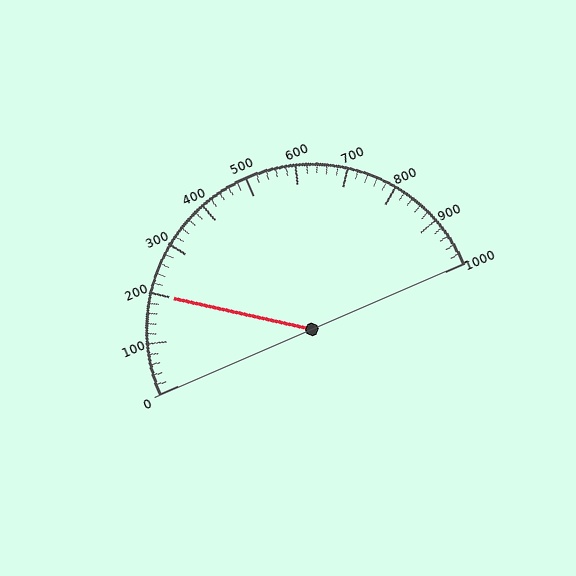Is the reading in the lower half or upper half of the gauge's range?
The reading is in the lower half of the range (0 to 1000).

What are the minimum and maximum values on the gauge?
The gauge ranges from 0 to 1000.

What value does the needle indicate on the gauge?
The needle indicates approximately 200.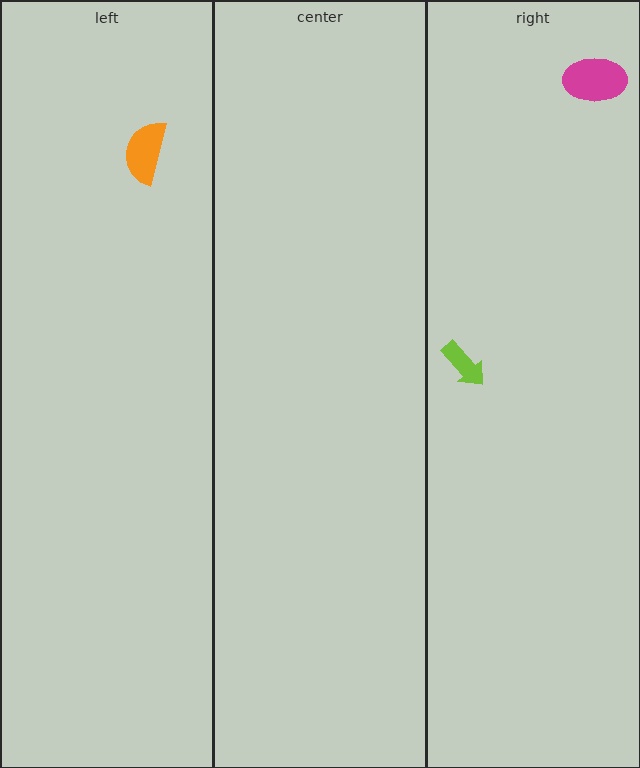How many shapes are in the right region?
2.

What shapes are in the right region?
The lime arrow, the magenta ellipse.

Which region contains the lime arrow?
The right region.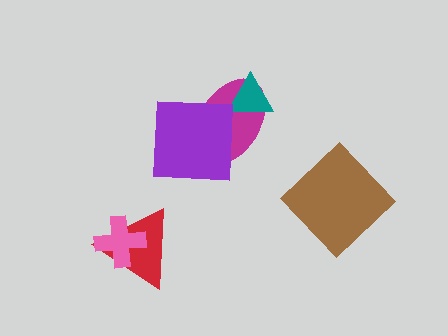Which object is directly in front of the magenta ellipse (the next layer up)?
The teal triangle is directly in front of the magenta ellipse.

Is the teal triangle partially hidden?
No, no other shape covers it.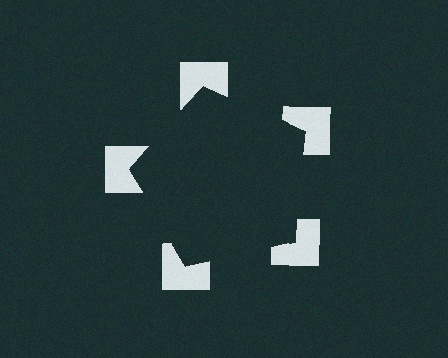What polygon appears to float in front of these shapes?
An illusory pentagon — its edges are inferred from the aligned wedge cuts in the notched squares, not physically drawn.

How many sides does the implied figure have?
5 sides.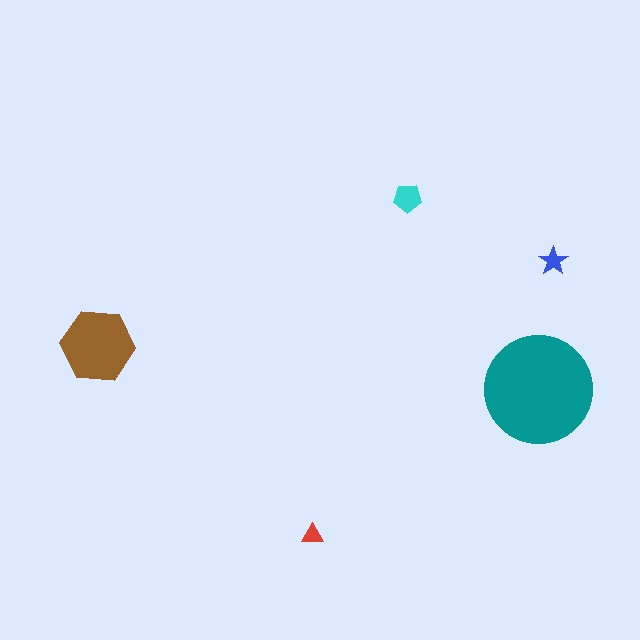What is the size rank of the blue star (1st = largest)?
4th.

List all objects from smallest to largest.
The red triangle, the blue star, the cyan pentagon, the brown hexagon, the teal circle.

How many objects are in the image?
There are 5 objects in the image.